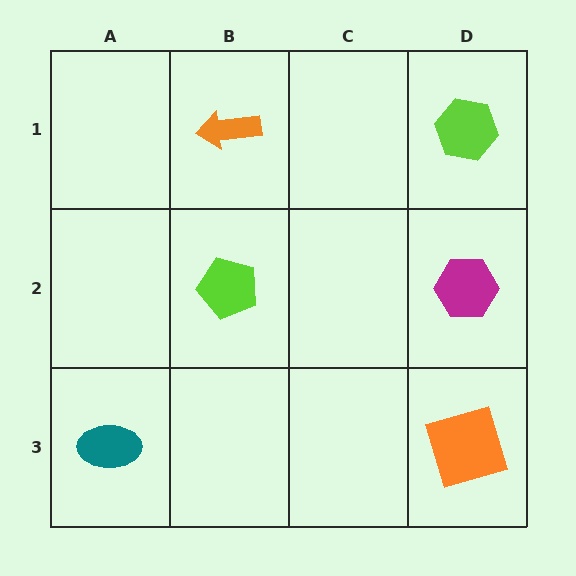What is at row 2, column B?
A lime pentagon.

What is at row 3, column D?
An orange square.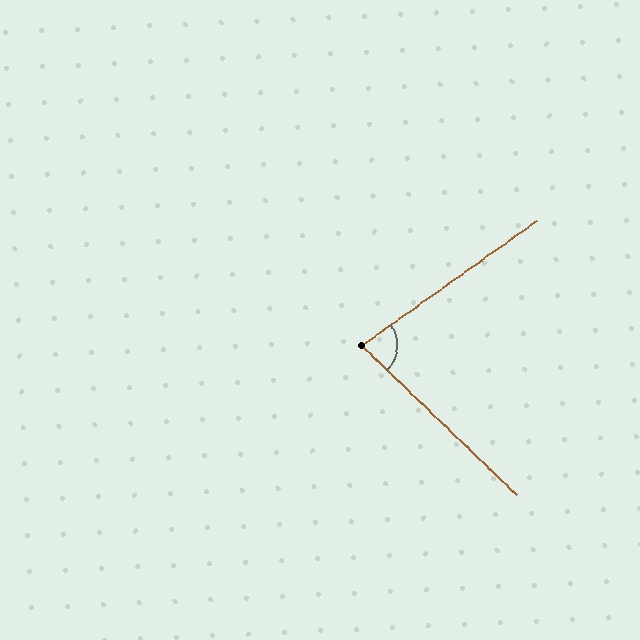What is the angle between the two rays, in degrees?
Approximately 79 degrees.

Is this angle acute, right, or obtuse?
It is acute.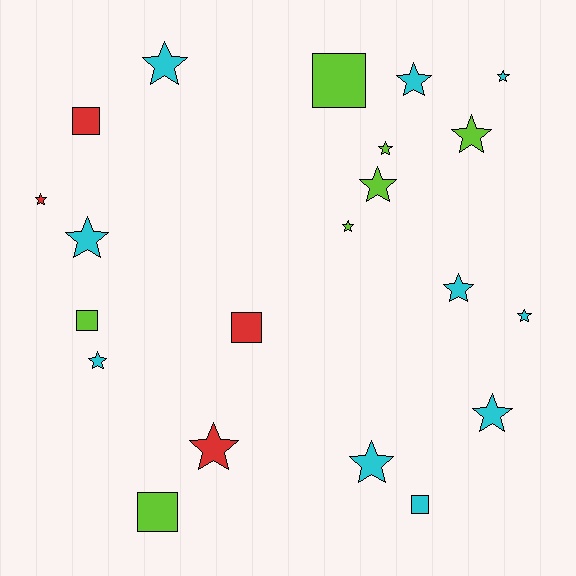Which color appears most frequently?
Cyan, with 10 objects.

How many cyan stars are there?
There are 9 cyan stars.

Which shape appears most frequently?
Star, with 15 objects.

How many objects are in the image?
There are 21 objects.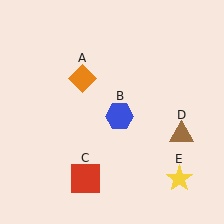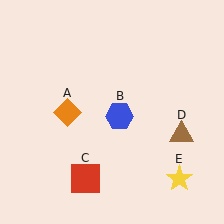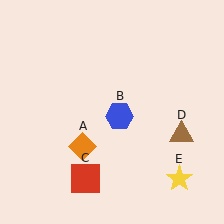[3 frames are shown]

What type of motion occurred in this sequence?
The orange diamond (object A) rotated counterclockwise around the center of the scene.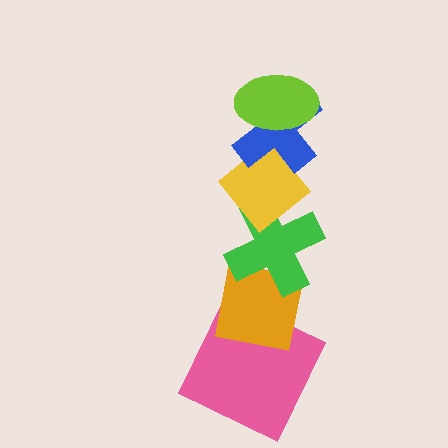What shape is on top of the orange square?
The green cross is on top of the orange square.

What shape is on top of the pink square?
The orange square is on top of the pink square.